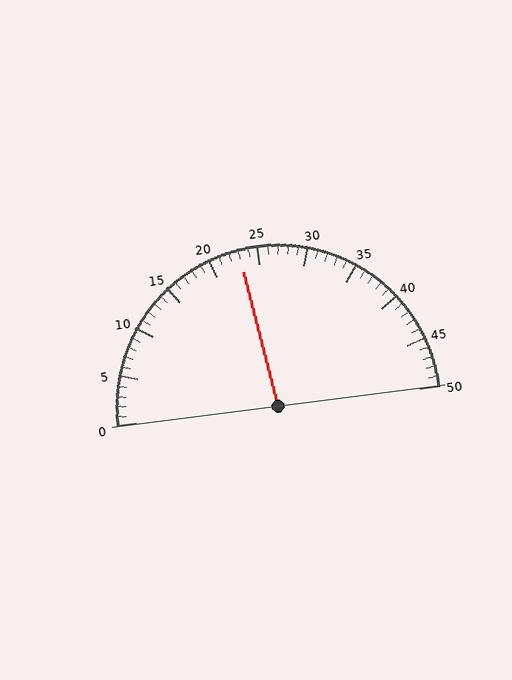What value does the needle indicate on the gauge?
The needle indicates approximately 23.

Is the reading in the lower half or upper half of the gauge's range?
The reading is in the lower half of the range (0 to 50).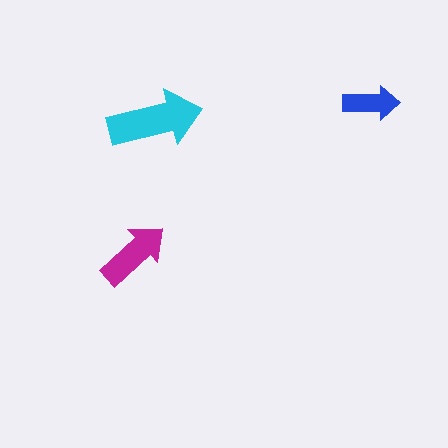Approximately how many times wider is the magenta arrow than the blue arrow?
About 1.5 times wider.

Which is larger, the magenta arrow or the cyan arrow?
The cyan one.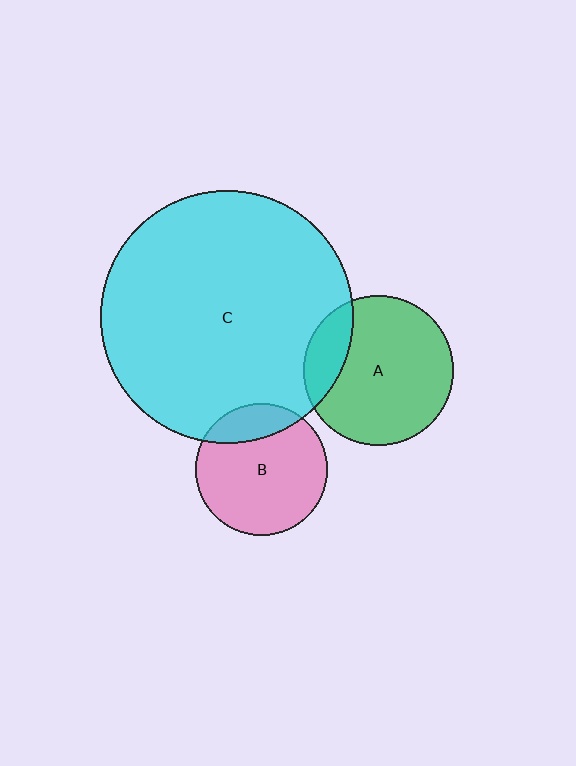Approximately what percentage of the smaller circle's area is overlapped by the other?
Approximately 20%.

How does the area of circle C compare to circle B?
Approximately 3.7 times.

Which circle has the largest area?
Circle C (cyan).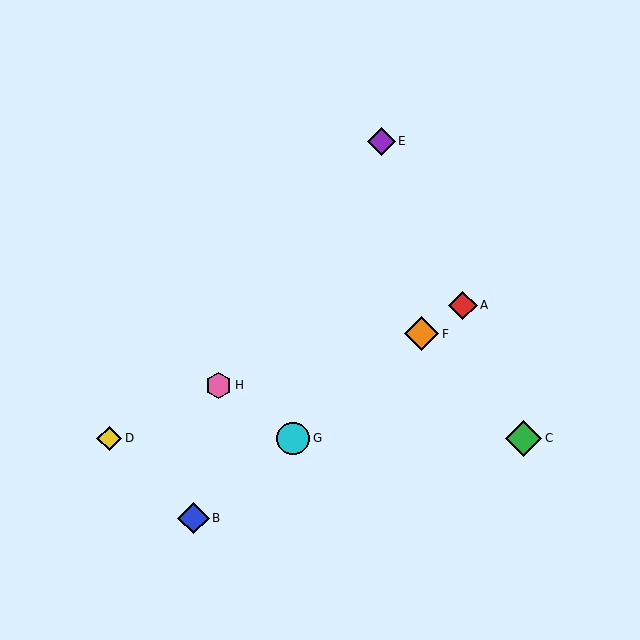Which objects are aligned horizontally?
Objects C, D, G are aligned horizontally.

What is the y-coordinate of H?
Object H is at y≈385.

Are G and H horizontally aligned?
No, G is at y≈438 and H is at y≈385.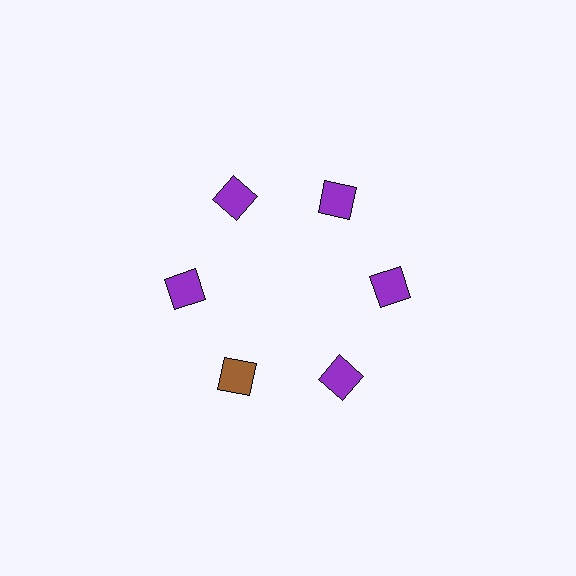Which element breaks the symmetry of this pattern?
The brown diamond at roughly the 7 o'clock position breaks the symmetry. All other shapes are purple diamonds.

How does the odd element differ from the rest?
It has a different color: brown instead of purple.